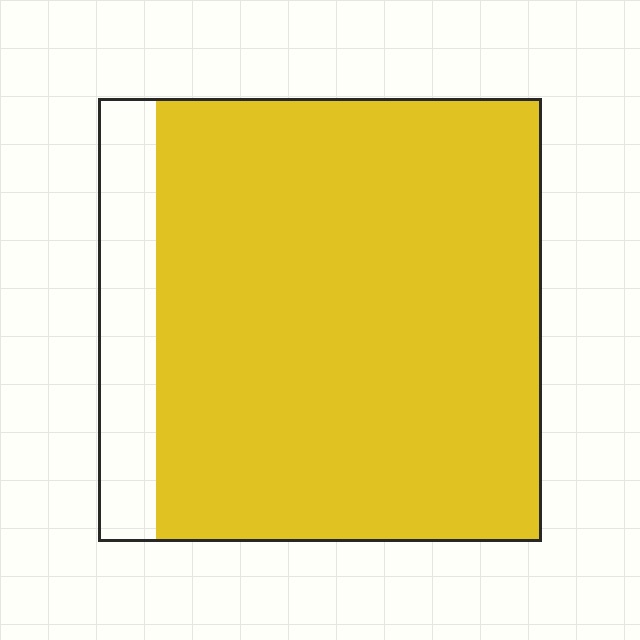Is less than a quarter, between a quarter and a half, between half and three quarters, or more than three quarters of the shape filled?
More than three quarters.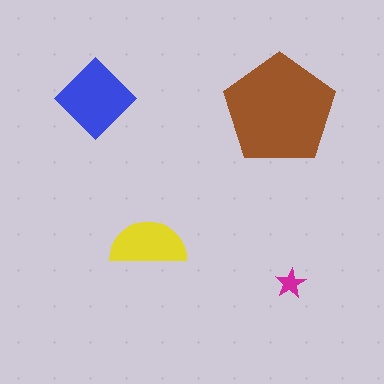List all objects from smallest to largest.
The magenta star, the yellow semicircle, the blue diamond, the brown pentagon.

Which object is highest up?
The blue diamond is topmost.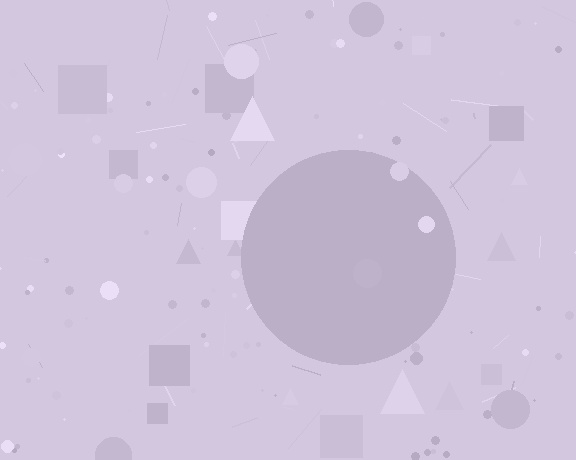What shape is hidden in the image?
A circle is hidden in the image.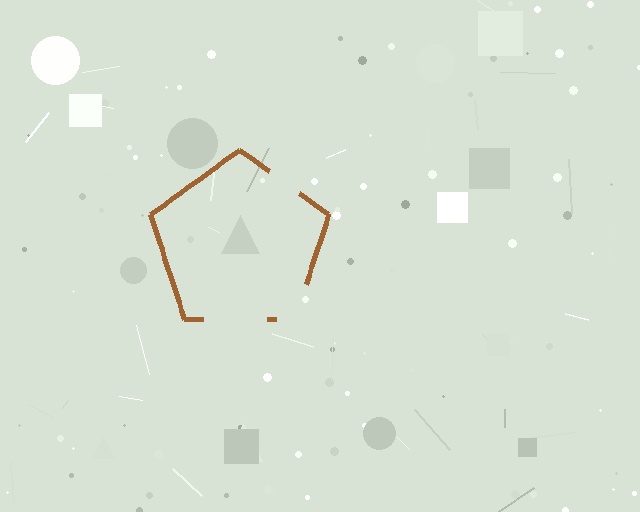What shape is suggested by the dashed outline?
The dashed outline suggests a pentagon.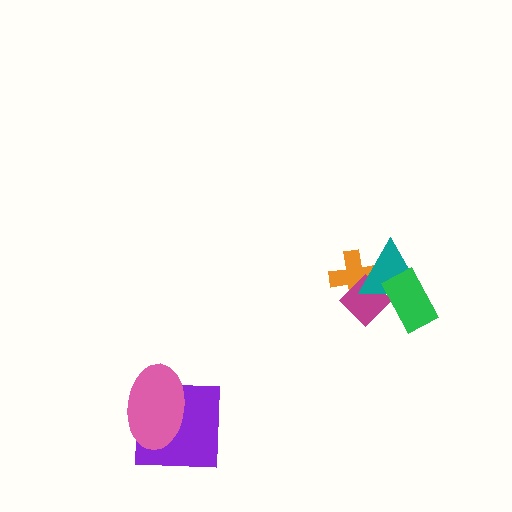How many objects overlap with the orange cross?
2 objects overlap with the orange cross.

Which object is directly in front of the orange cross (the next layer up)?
The magenta diamond is directly in front of the orange cross.